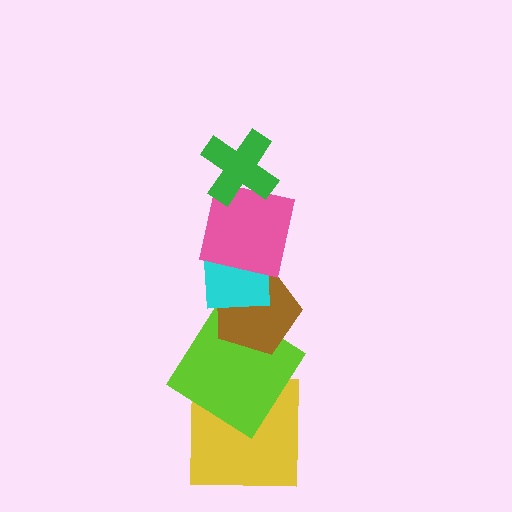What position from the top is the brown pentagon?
The brown pentagon is 4th from the top.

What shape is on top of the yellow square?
The lime diamond is on top of the yellow square.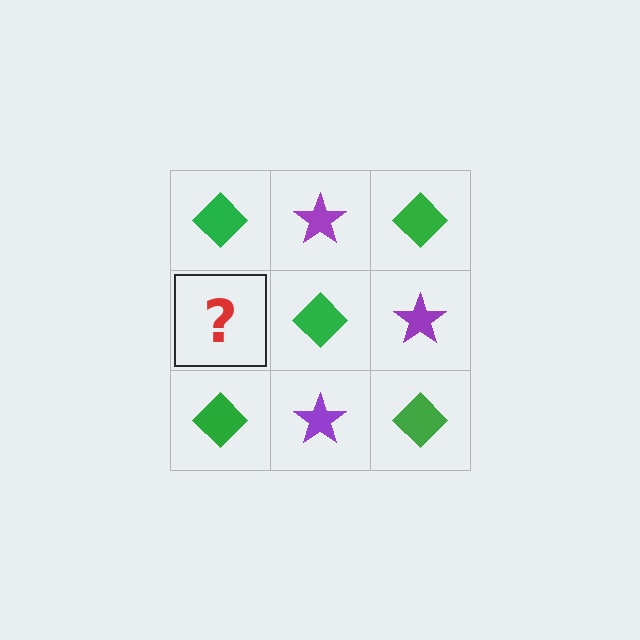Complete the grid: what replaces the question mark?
The question mark should be replaced with a purple star.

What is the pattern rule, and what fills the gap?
The rule is that it alternates green diamond and purple star in a checkerboard pattern. The gap should be filled with a purple star.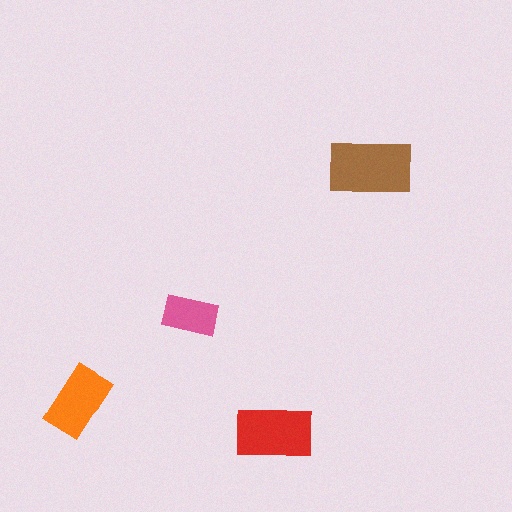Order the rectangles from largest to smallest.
the brown one, the red one, the orange one, the pink one.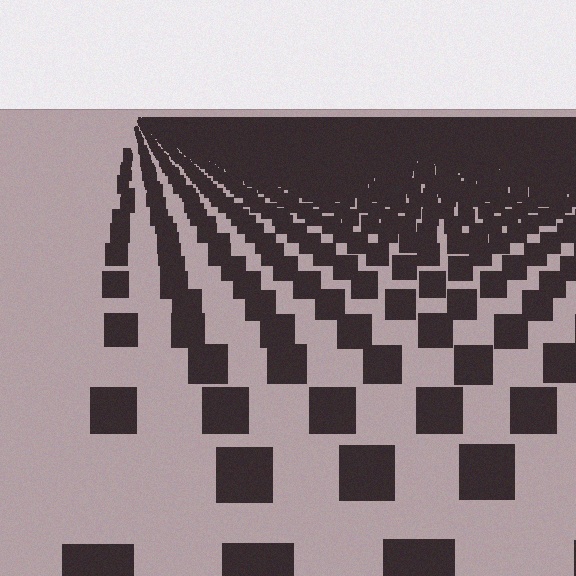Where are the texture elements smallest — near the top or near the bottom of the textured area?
Near the top.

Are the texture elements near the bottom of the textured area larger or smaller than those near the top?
Larger. Near the bottom, elements are closer to the viewer and appear at a bigger on-screen size.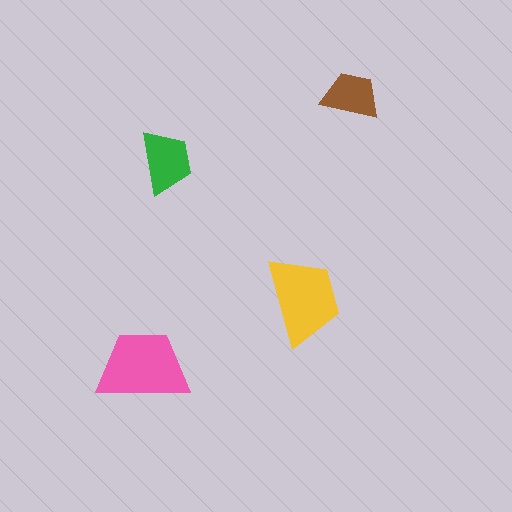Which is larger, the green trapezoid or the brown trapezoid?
The green one.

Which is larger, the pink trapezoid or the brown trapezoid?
The pink one.